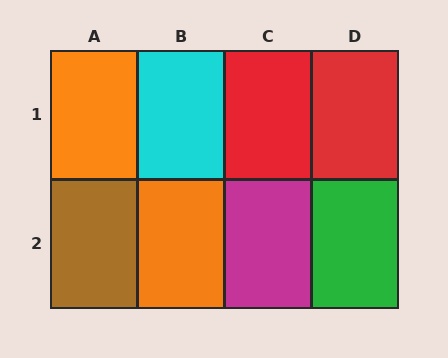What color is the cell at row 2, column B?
Orange.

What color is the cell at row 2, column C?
Magenta.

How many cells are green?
1 cell is green.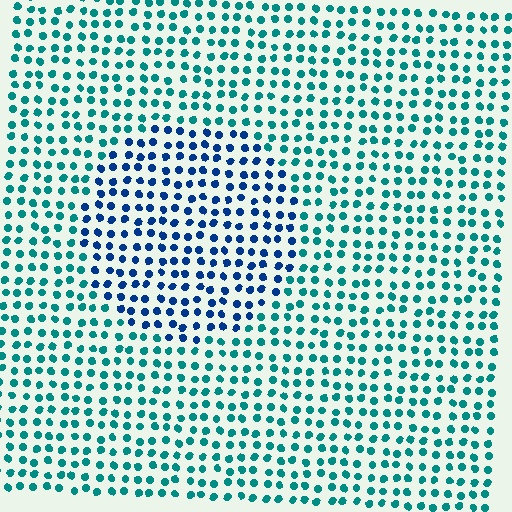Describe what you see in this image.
The image is filled with small teal elements in a uniform arrangement. A circle-shaped region is visible where the elements are tinted to a slightly different hue, forming a subtle color boundary.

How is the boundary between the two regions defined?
The boundary is defined purely by a slight shift in hue (about 41 degrees). Spacing, size, and orientation are identical on both sides.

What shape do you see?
I see a circle.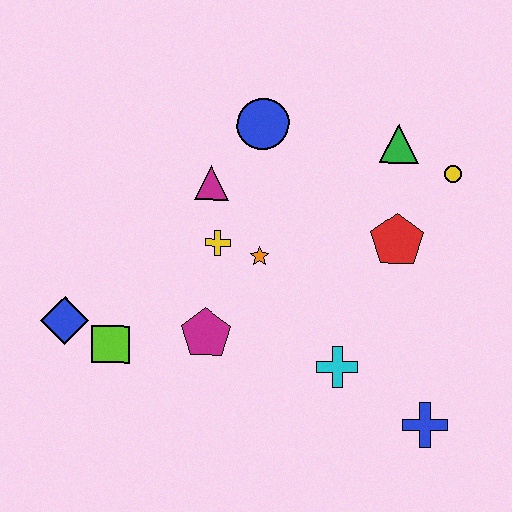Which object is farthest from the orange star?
The blue cross is farthest from the orange star.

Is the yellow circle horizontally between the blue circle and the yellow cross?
No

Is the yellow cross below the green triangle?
Yes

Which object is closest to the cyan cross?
The blue cross is closest to the cyan cross.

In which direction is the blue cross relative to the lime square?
The blue cross is to the right of the lime square.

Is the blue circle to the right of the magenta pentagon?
Yes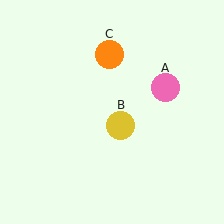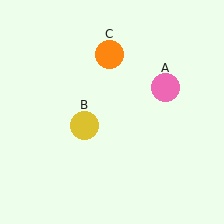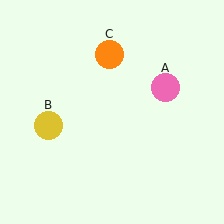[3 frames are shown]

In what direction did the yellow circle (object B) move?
The yellow circle (object B) moved left.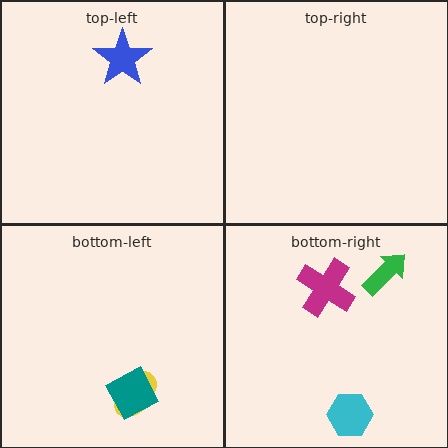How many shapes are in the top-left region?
1.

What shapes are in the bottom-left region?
The yellow ellipse, the teal diamond.